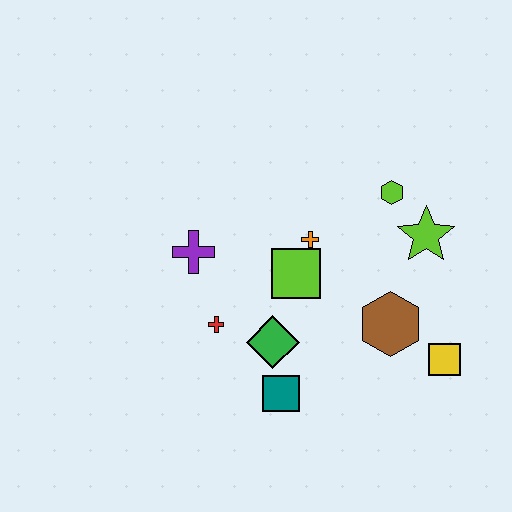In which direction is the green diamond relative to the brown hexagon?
The green diamond is to the left of the brown hexagon.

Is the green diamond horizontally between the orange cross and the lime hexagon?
No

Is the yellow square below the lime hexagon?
Yes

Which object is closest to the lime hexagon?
The lime star is closest to the lime hexagon.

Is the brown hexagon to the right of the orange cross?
Yes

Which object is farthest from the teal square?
The lime hexagon is farthest from the teal square.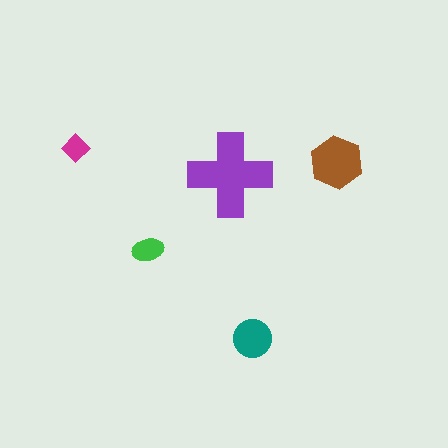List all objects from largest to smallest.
The purple cross, the brown hexagon, the teal circle, the green ellipse, the magenta diamond.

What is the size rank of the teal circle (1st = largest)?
3rd.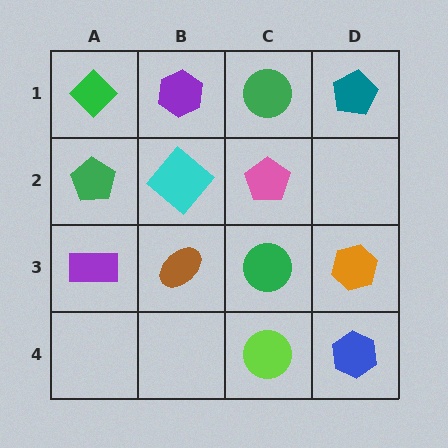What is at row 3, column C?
A green circle.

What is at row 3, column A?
A purple rectangle.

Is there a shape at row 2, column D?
No, that cell is empty.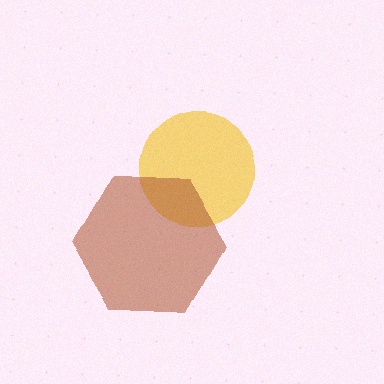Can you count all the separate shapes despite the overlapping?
Yes, there are 2 separate shapes.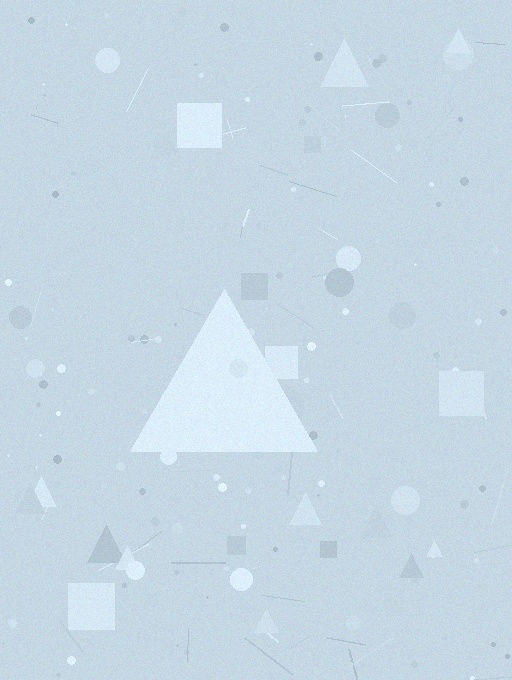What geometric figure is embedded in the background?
A triangle is embedded in the background.